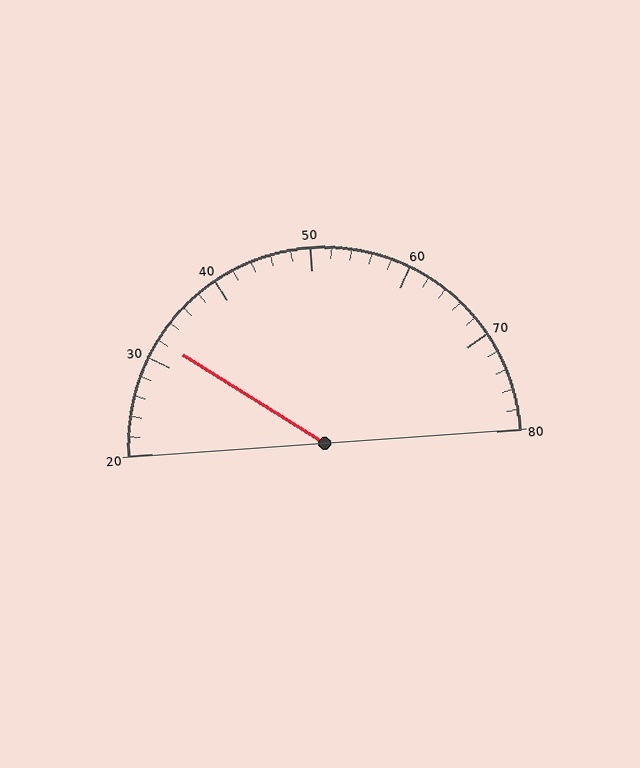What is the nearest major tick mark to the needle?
The nearest major tick mark is 30.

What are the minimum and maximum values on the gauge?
The gauge ranges from 20 to 80.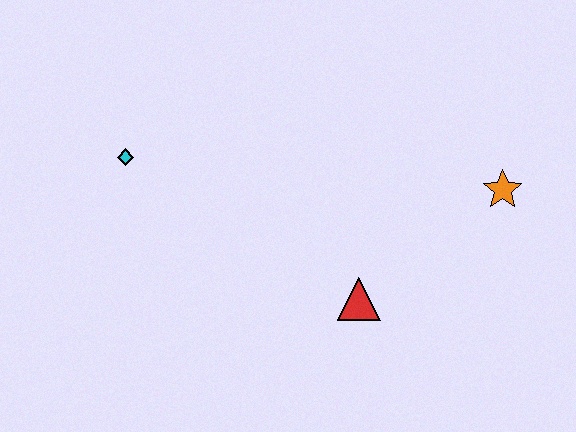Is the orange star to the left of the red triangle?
No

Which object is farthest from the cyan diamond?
The orange star is farthest from the cyan diamond.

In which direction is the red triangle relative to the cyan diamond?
The red triangle is to the right of the cyan diamond.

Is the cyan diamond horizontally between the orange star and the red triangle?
No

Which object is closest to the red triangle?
The orange star is closest to the red triangle.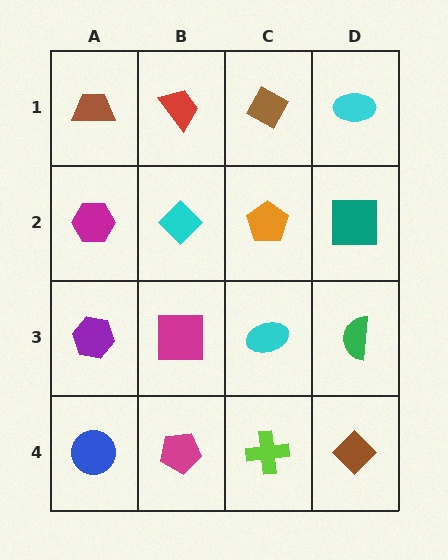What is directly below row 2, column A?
A purple hexagon.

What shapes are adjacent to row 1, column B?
A cyan diamond (row 2, column B), a brown trapezoid (row 1, column A), a brown diamond (row 1, column C).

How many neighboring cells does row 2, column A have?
3.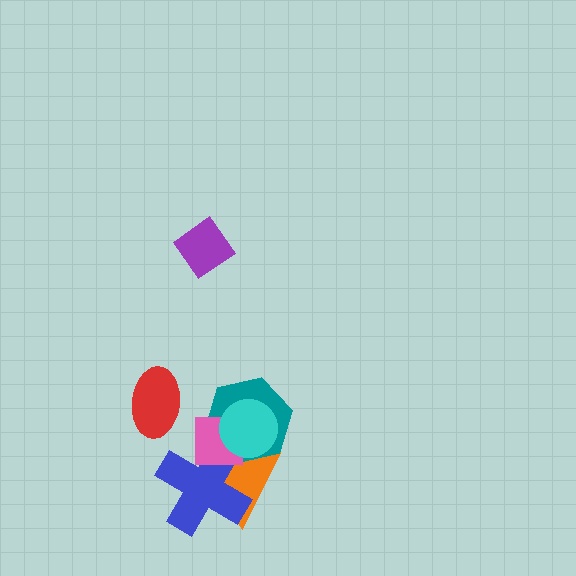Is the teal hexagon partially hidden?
Yes, it is partially covered by another shape.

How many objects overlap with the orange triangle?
4 objects overlap with the orange triangle.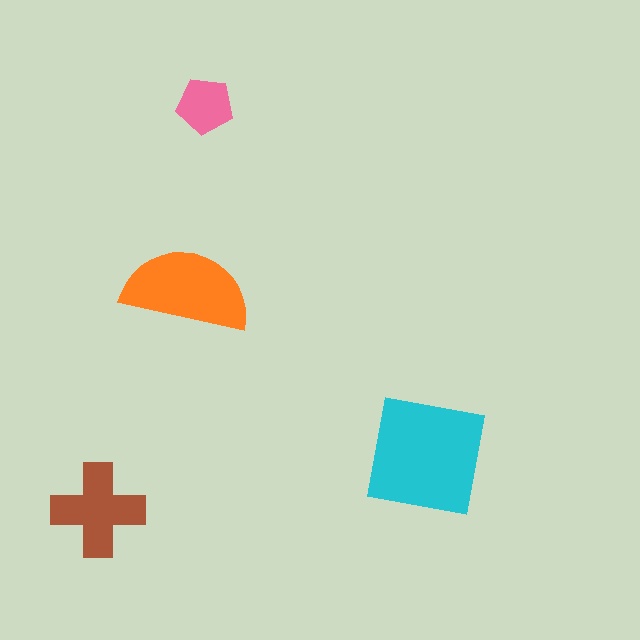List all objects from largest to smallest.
The cyan square, the orange semicircle, the brown cross, the pink pentagon.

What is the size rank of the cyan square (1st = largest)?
1st.